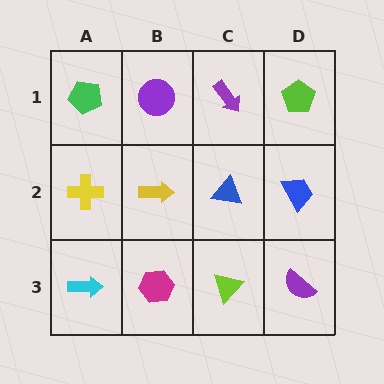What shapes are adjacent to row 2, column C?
A purple arrow (row 1, column C), a lime triangle (row 3, column C), a yellow arrow (row 2, column B), a blue trapezoid (row 2, column D).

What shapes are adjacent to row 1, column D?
A blue trapezoid (row 2, column D), a purple arrow (row 1, column C).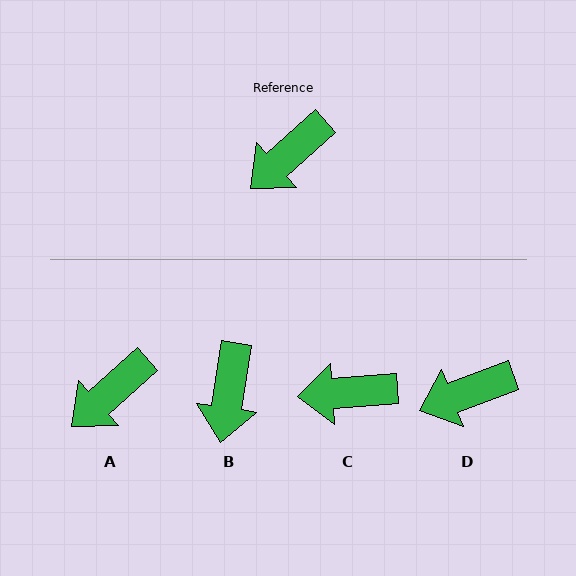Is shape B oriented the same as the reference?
No, it is off by about 40 degrees.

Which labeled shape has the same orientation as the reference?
A.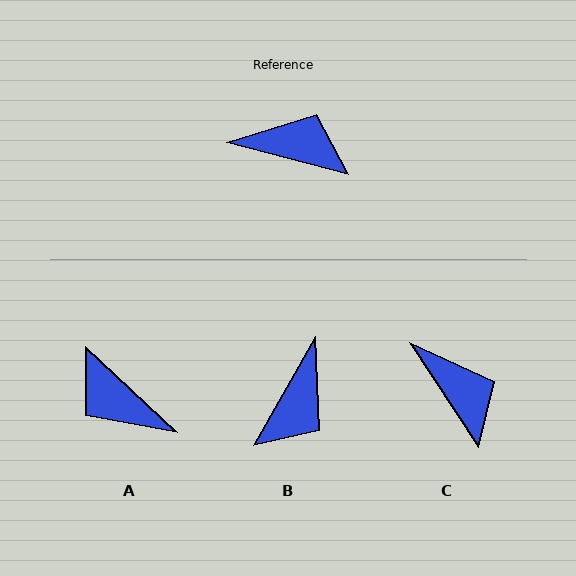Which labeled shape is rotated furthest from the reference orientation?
A, about 152 degrees away.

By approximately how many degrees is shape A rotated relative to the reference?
Approximately 152 degrees counter-clockwise.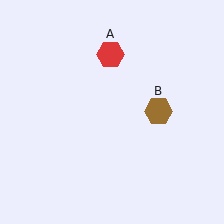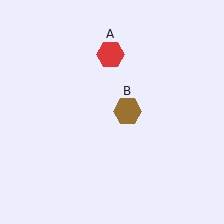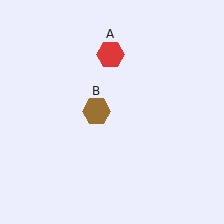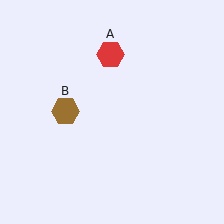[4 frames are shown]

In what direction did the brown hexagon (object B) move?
The brown hexagon (object B) moved left.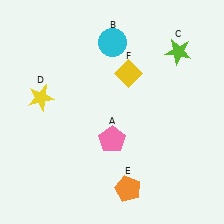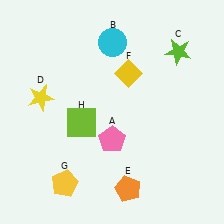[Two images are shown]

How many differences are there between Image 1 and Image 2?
There are 2 differences between the two images.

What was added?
A yellow pentagon (G), a lime square (H) were added in Image 2.